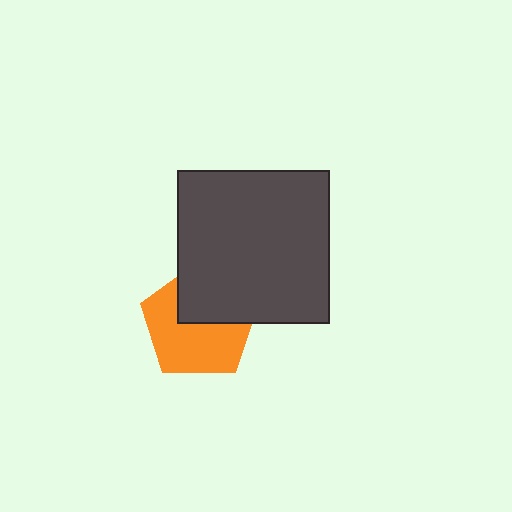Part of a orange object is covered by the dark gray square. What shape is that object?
It is a pentagon.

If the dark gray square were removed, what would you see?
You would see the complete orange pentagon.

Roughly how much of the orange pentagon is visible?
About half of it is visible (roughly 61%).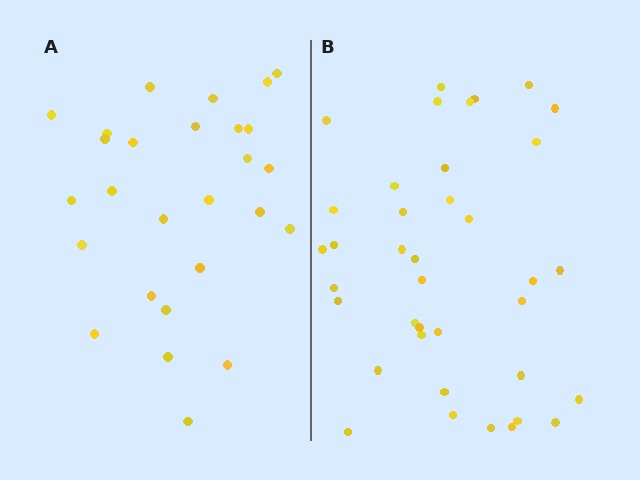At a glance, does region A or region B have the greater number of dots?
Region B (the right region) has more dots.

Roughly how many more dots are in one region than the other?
Region B has roughly 12 or so more dots than region A.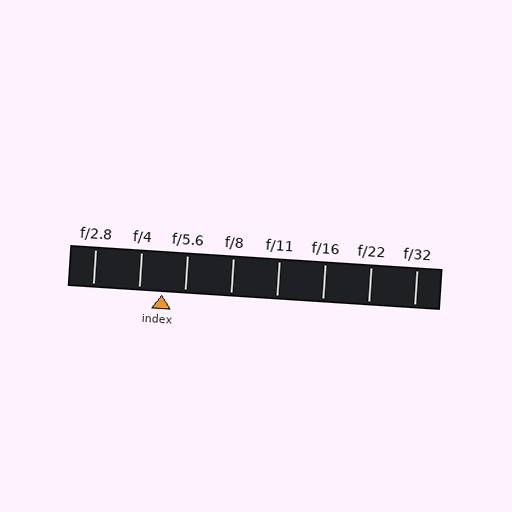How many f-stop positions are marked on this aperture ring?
There are 8 f-stop positions marked.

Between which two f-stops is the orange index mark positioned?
The index mark is between f/4 and f/5.6.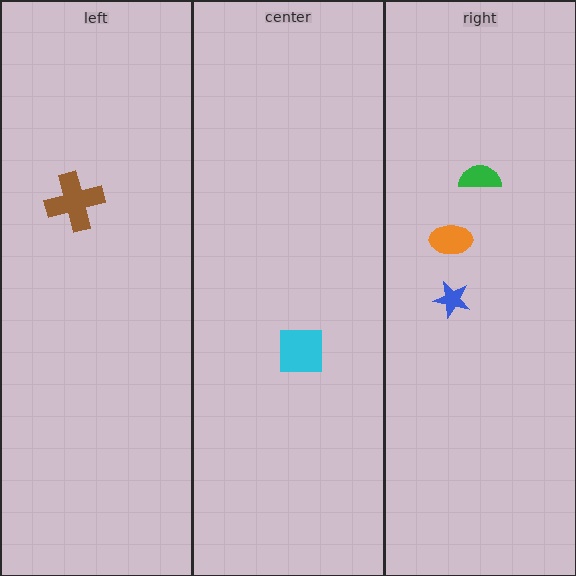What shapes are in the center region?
The cyan square.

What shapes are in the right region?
The blue star, the green semicircle, the orange ellipse.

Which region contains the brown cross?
The left region.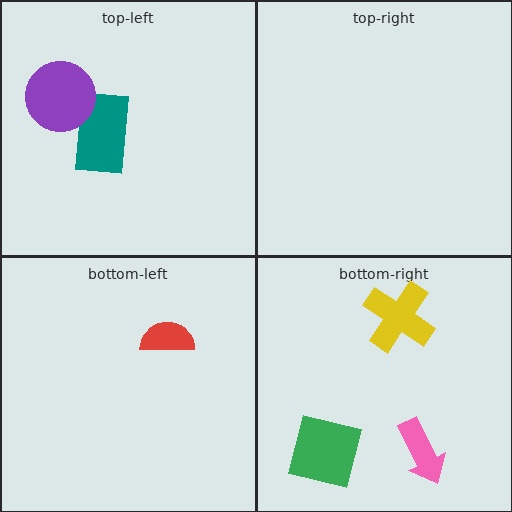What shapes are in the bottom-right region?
The pink arrow, the green square, the yellow cross.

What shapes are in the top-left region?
The teal rectangle, the purple circle.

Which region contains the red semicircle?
The bottom-left region.